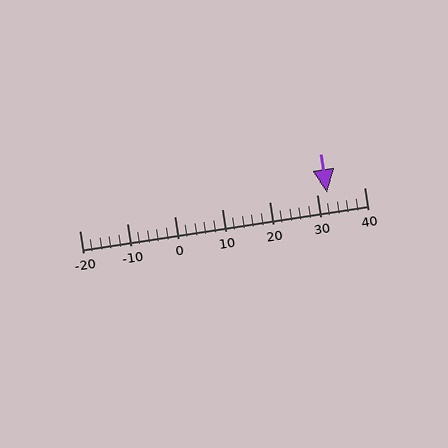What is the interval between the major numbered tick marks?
The major tick marks are spaced 10 units apart.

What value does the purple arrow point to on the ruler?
The purple arrow points to approximately 32.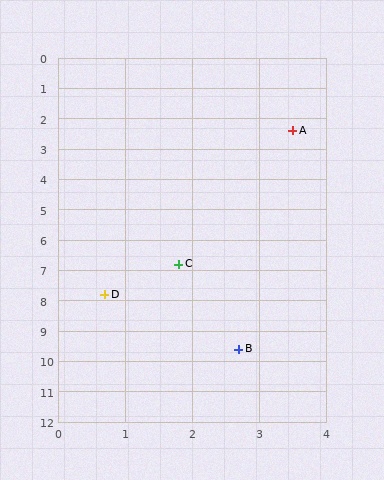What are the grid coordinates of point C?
Point C is at approximately (1.8, 6.8).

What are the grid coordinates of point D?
Point D is at approximately (0.7, 7.8).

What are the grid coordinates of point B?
Point B is at approximately (2.7, 9.6).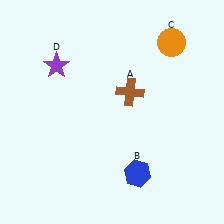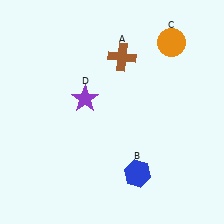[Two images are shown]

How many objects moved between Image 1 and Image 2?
2 objects moved between the two images.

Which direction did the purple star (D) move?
The purple star (D) moved down.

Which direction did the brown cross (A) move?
The brown cross (A) moved up.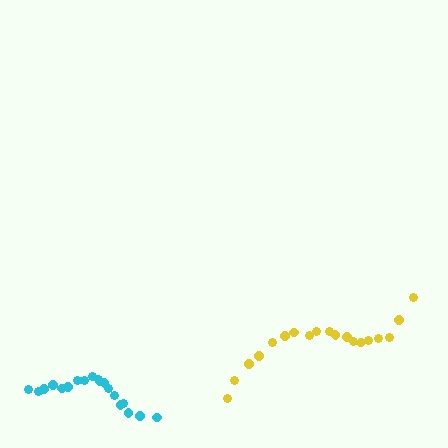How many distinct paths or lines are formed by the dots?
There are 2 distinct paths.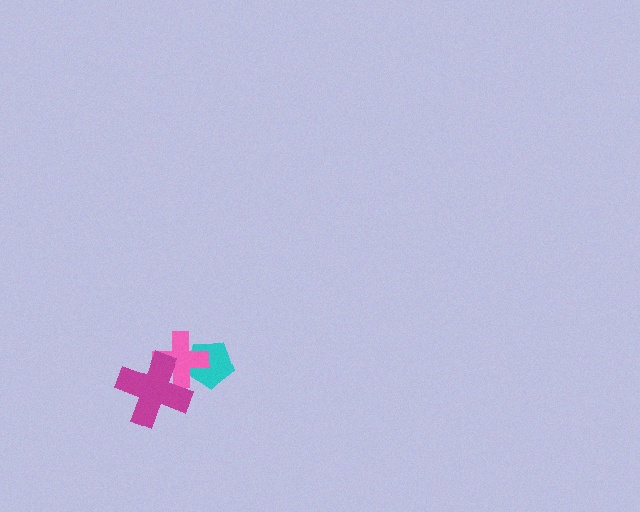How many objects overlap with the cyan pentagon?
1 object overlaps with the cyan pentagon.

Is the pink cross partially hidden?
Yes, it is partially covered by another shape.